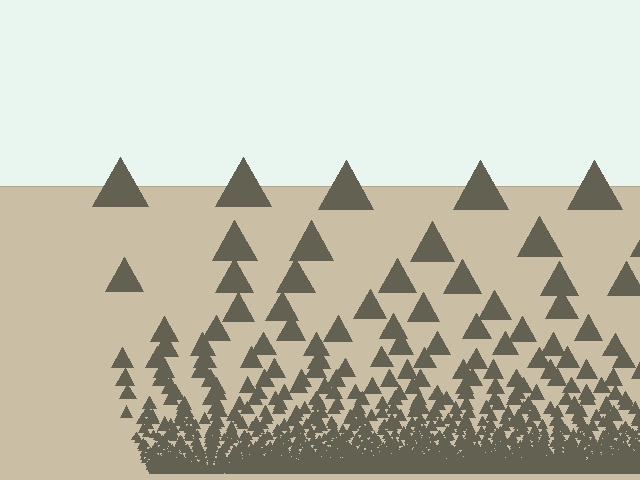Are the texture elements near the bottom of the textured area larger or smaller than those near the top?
Smaller. The gradient is inverted — elements near the bottom are smaller and denser.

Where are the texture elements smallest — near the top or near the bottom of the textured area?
Near the bottom.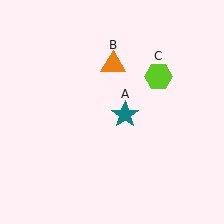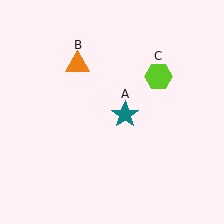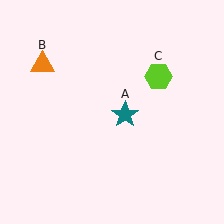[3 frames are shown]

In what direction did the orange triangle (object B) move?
The orange triangle (object B) moved left.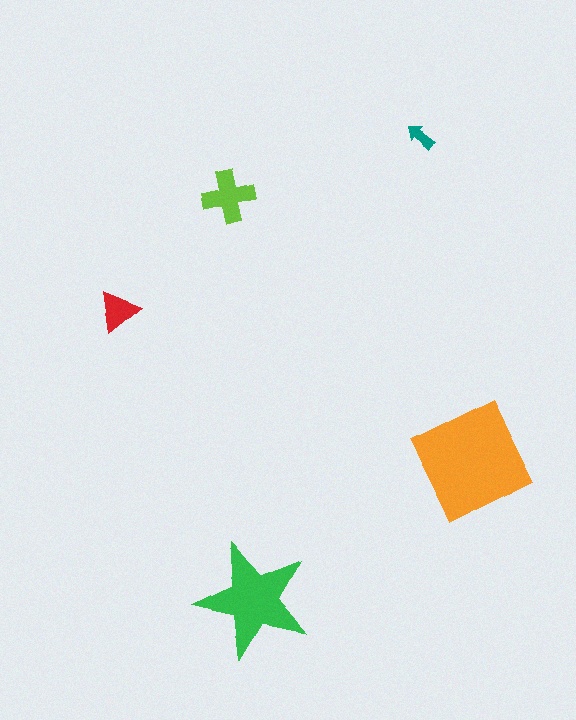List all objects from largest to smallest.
The orange square, the green star, the lime cross, the red triangle, the teal arrow.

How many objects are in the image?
There are 5 objects in the image.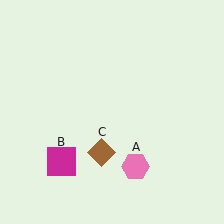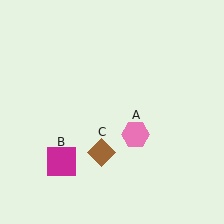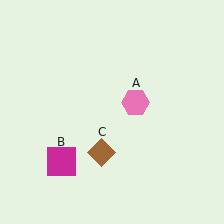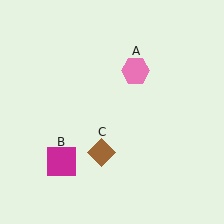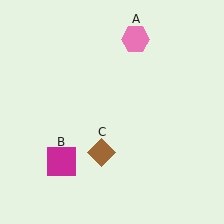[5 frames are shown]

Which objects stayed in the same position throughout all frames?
Magenta square (object B) and brown diamond (object C) remained stationary.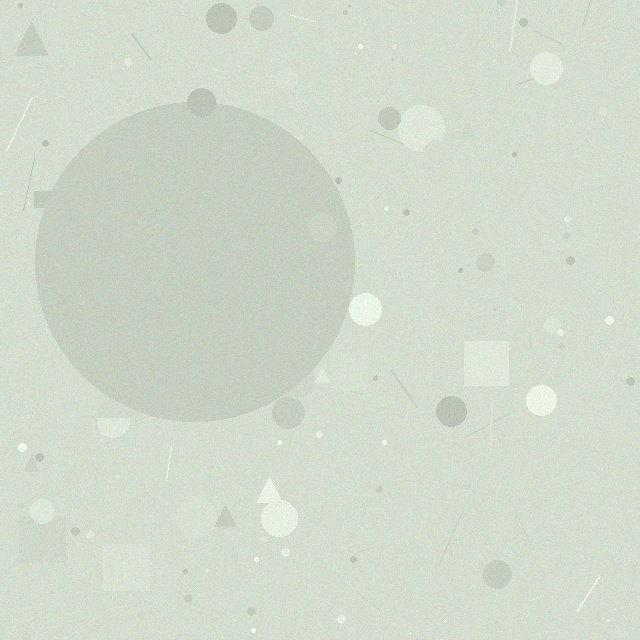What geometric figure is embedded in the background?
A circle is embedded in the background.